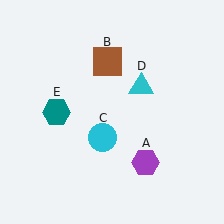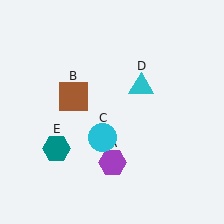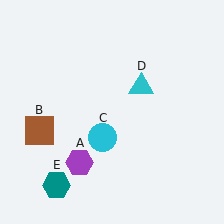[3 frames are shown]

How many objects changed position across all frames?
3 objects changed position: purple hexagon (object A), brown square (object B), teal hexagon (object E).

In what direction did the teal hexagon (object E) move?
The teal hexagon (object E) moved down.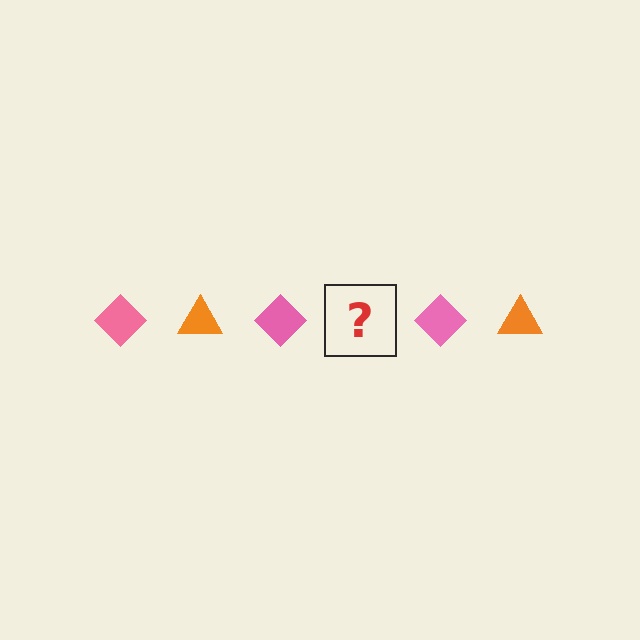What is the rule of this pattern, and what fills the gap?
The rule is that the pattern alternates between pink diamond and orange triangle. The gap should be filled with an orange triangle.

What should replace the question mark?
The question mark should be replaced with an orange triangle.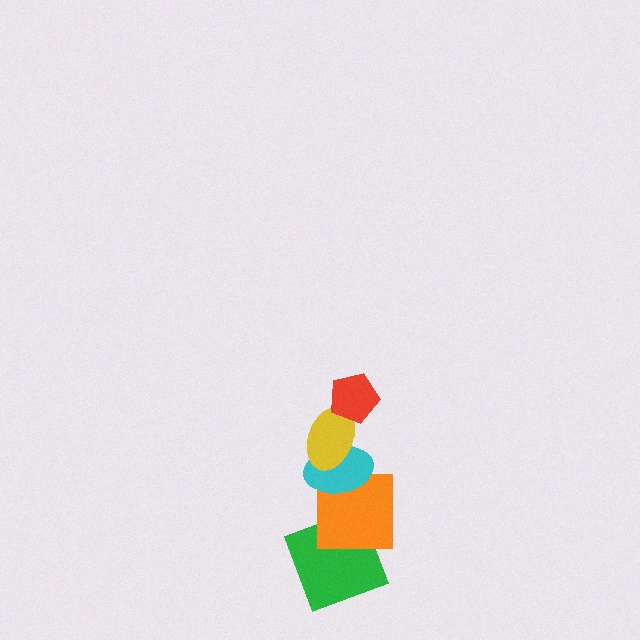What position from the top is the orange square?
The orange square is 4th from the top.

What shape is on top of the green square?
The orange square is on top of the green square.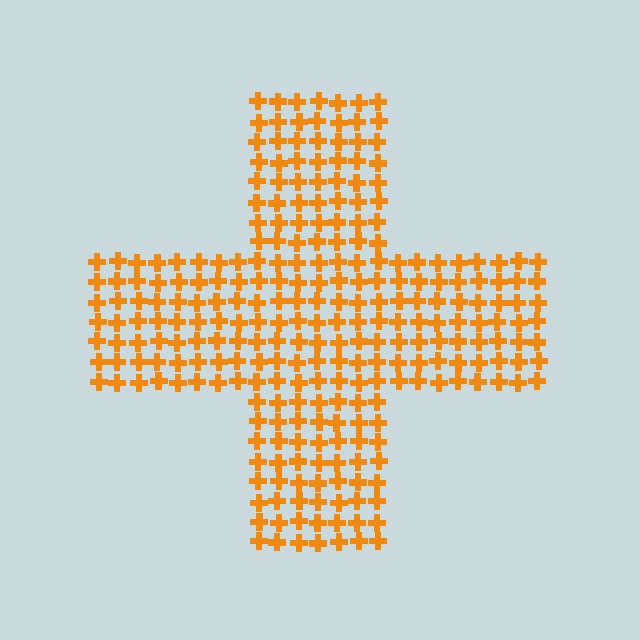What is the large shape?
The large shape is a cross.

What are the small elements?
The small elements are crosses.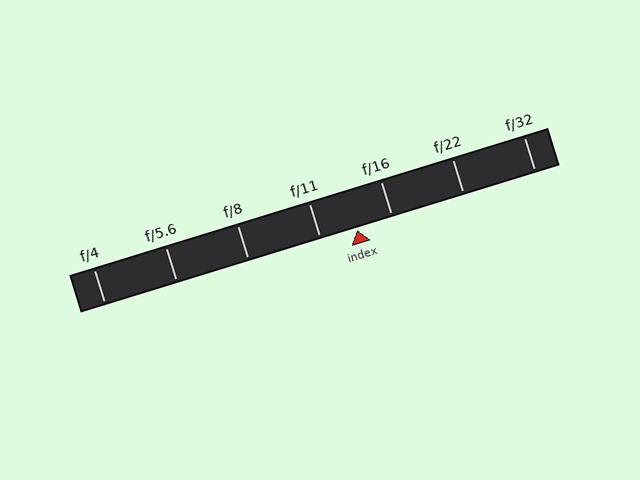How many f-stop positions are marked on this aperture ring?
There are 7 f-stop positions marked.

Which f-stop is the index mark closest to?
The index mark is closest to f/16.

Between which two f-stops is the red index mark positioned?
The index mark is between f/11 and f/16.